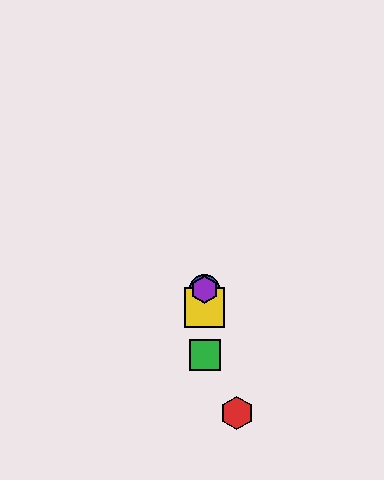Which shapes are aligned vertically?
The blue circle, the green square, the yellow square, the purple hexagon are aligned vertically.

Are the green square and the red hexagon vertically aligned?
No, the green square is at x≈205 and the red hexagon is at x≈237.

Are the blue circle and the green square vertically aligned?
Yes, both are at x≈205.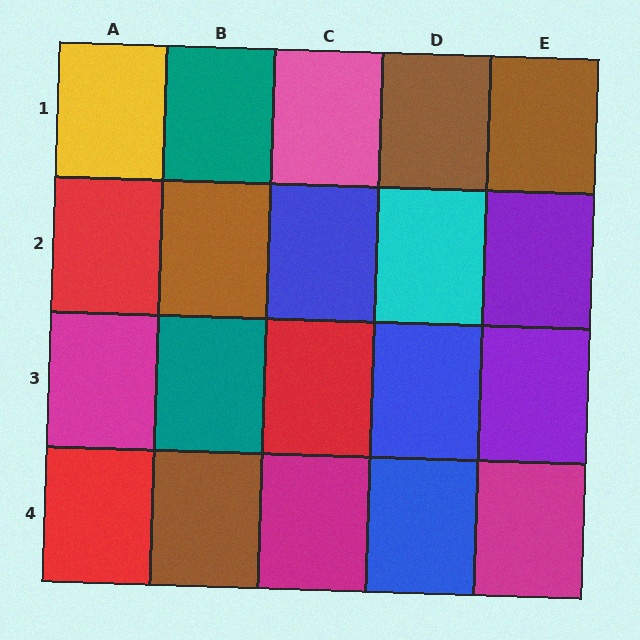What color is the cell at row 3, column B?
Teal.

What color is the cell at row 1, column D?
Brown.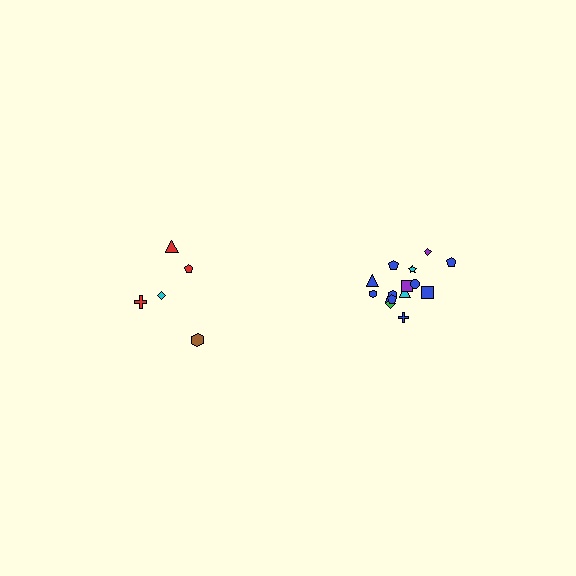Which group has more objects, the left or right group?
The right group.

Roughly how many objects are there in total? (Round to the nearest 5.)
Roughly 20 objects in total.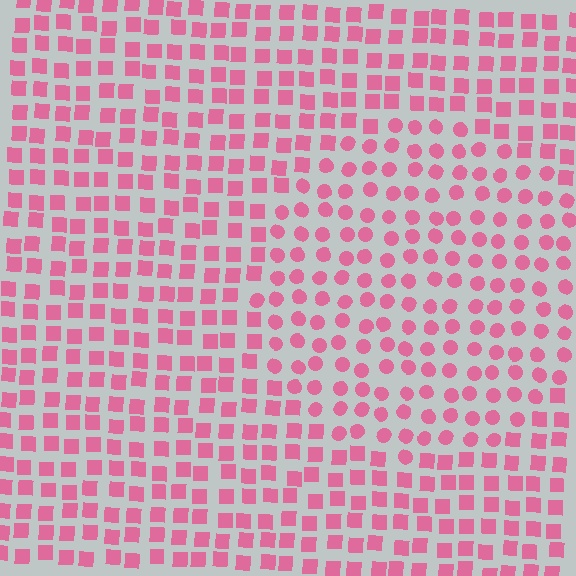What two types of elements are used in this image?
The image uses circles inside the circle region and squares outside it.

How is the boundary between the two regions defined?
The boundary is defined by a change in element shape: circles inside vs. squares outside. All elements share the same color and spacing.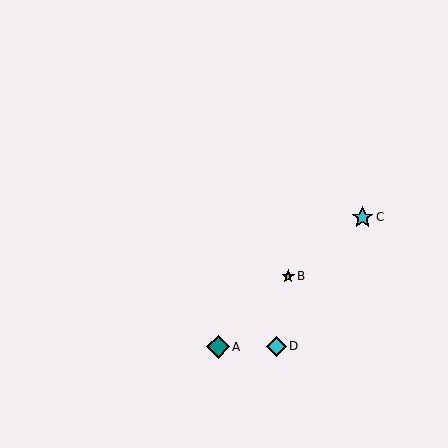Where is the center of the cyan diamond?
The center of the cyan diamond is at (276, 346).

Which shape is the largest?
The teal diamond (labeled A) is the largest.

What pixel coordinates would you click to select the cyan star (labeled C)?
Click at (363, 217) to select the cyan star C.